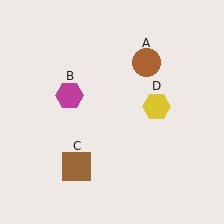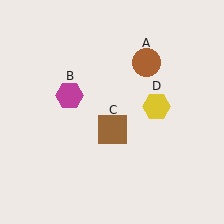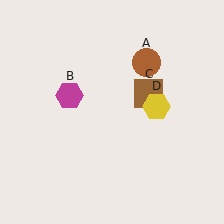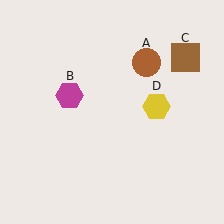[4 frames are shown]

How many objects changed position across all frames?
1 object changed position: brown square (object C).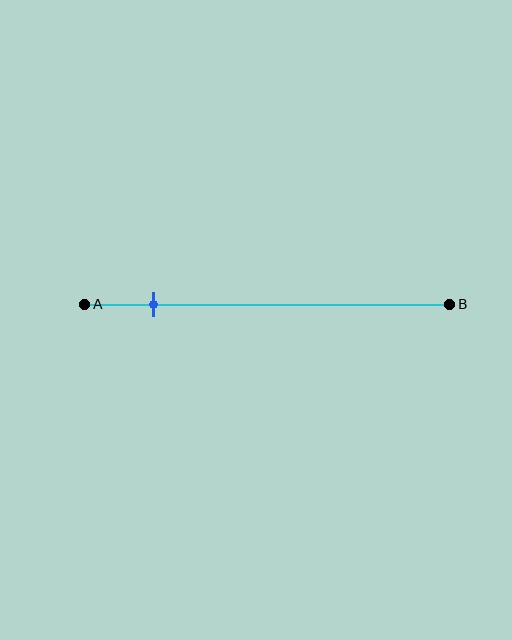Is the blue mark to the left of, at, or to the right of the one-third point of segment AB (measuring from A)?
The blue mark is to the left of the one-third point of segment AB.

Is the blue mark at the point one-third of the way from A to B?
No, the mark is at about 20% from A, not at the 33% one-third point.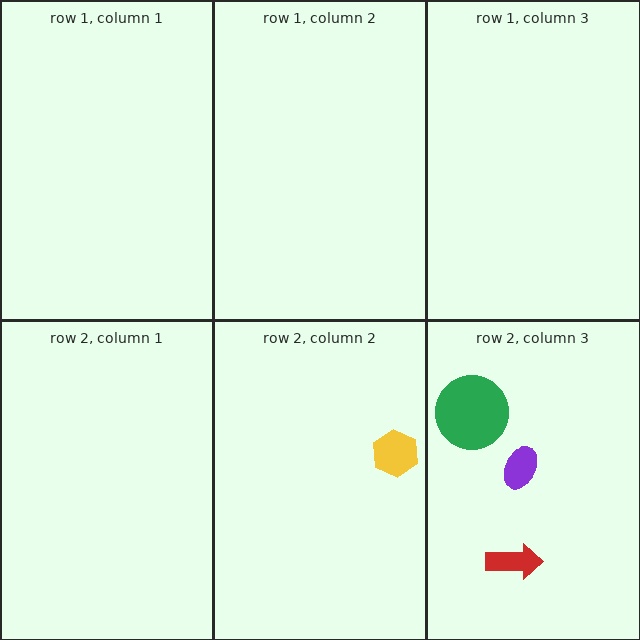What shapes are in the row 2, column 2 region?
The yellow hexagon.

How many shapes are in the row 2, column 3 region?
3.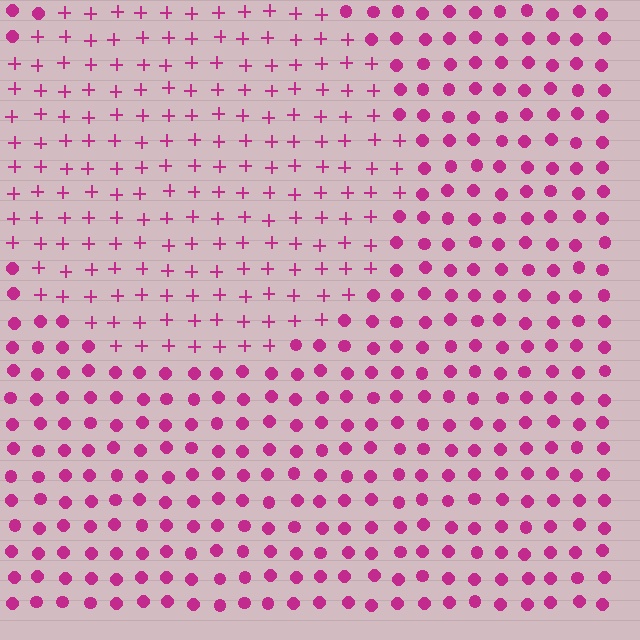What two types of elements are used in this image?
The image uses plus signs inside the circle region and circles outside it.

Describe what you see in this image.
The image is filled with small magenta elements arranged in a uniform grid. A circle-shaped region contains plus signs, while the surrounding area contains circles. The boundary is defined purely by the change in element shape.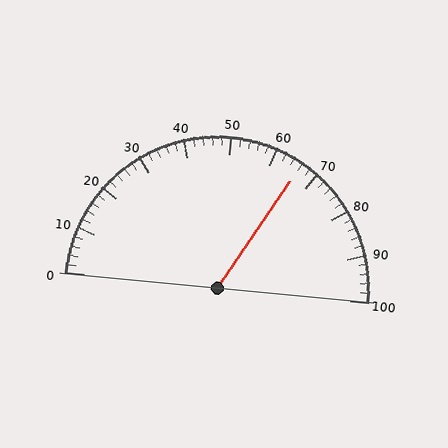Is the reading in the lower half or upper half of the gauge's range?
The reading is in the upper half of the range (0 to 100).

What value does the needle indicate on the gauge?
The needle indicates approximately 66.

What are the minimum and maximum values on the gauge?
The gauge ranges from 0 to 100.